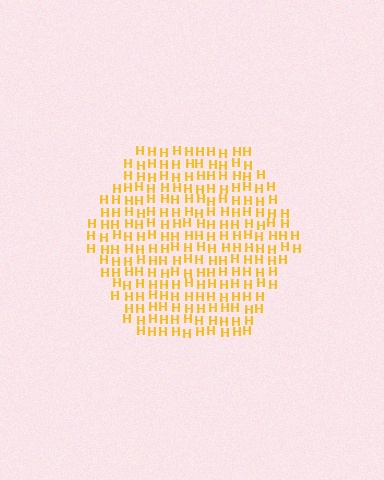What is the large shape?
The large shape is a hexagon.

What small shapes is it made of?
It is made of small letter H's.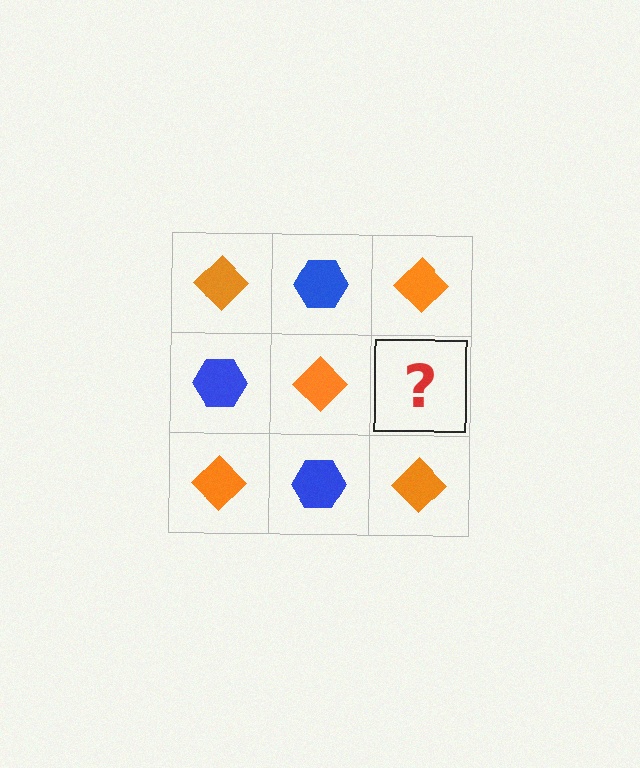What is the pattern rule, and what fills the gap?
The rule is that it alternates orange diamond and blue hexagon in a checkerboard pattern. The gap should be filled with a blue hexagon.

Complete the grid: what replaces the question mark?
The question mark should be replaced with a blue hexagon.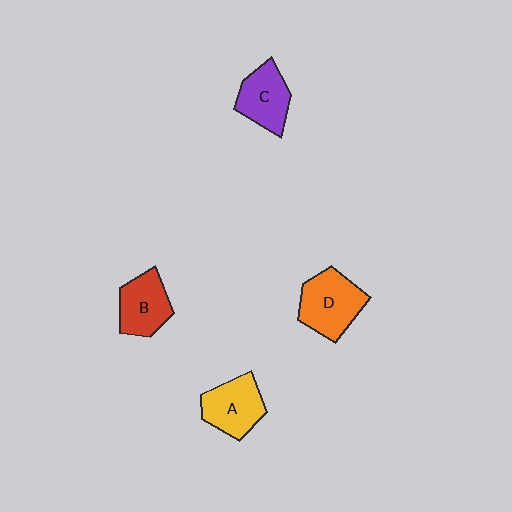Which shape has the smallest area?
Shape B (red).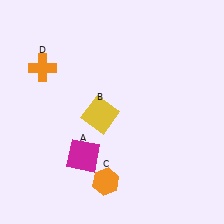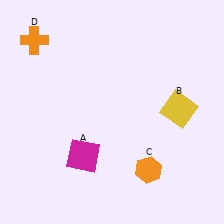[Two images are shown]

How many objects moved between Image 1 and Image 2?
3 objects moved between the two images.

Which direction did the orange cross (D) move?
The orange cross (D) moved up.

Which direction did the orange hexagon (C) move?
The orange hexagon (C) moved right.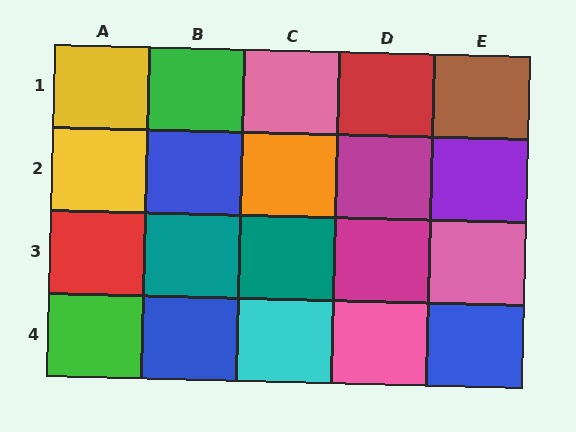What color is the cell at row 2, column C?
Orange.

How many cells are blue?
3 cells are blue.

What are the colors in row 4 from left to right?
Green, blue, cyan, pink, blue.